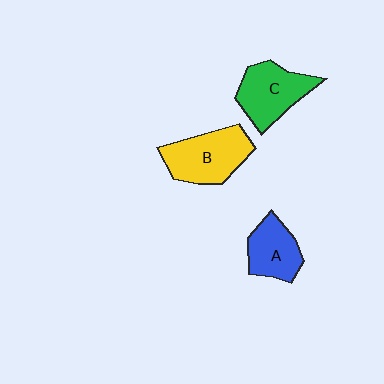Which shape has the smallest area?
Shape A (blue).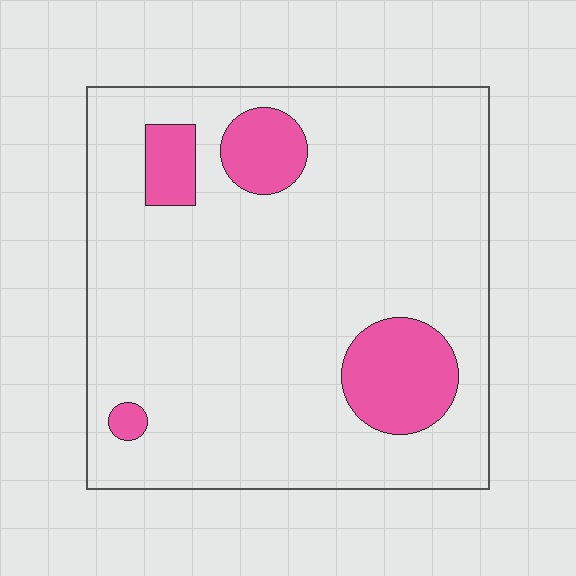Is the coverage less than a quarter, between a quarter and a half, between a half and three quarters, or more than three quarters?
Less than a quarter.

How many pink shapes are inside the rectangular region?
4.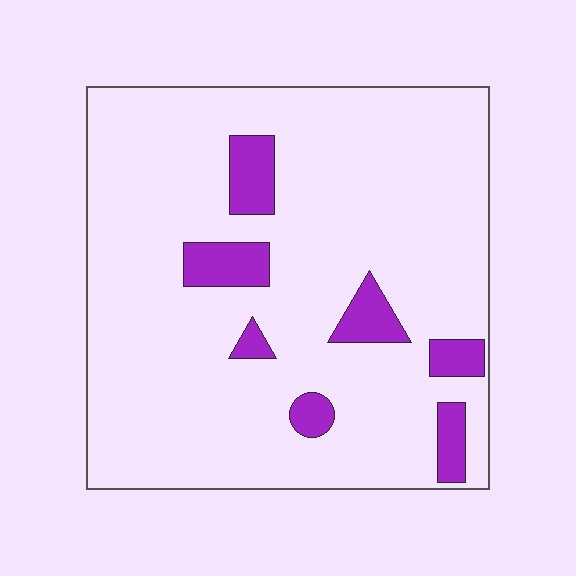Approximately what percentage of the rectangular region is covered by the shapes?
Approximately 10%.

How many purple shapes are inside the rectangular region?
7.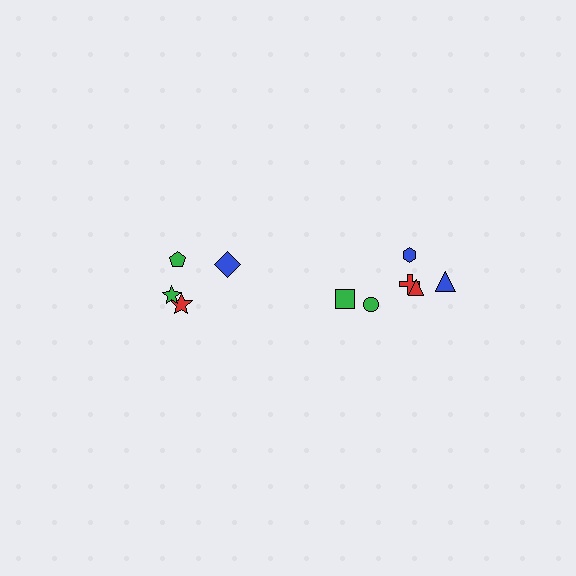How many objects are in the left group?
There are 4 objects.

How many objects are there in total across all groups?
There are 10 objects.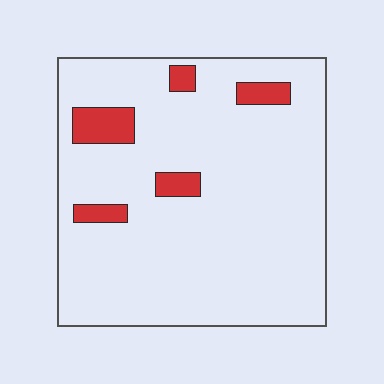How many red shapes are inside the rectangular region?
5.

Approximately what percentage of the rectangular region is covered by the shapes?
Approximately 10%.